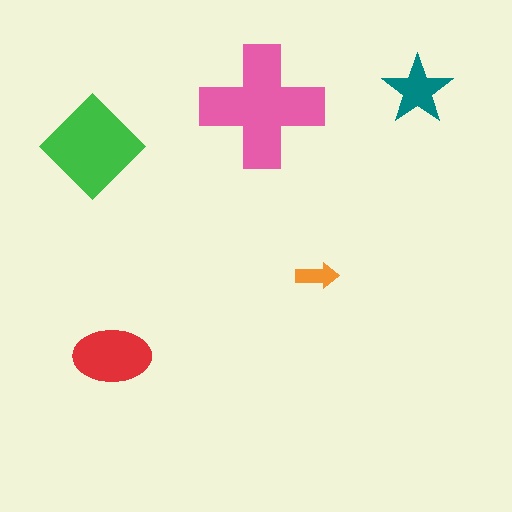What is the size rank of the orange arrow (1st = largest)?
5th.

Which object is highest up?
The teal star is topmost.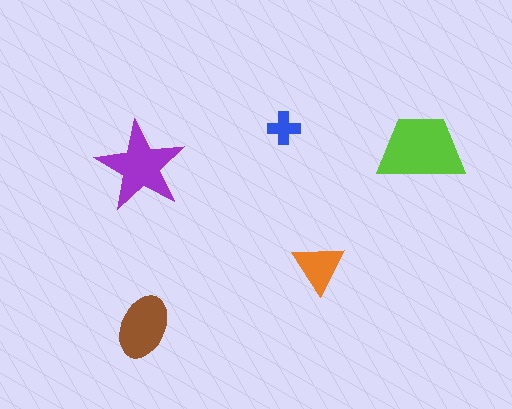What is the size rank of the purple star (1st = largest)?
2nd.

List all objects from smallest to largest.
The blue cross, the orange triangle, the brown ellipse, the purple star, the lime trapezoid.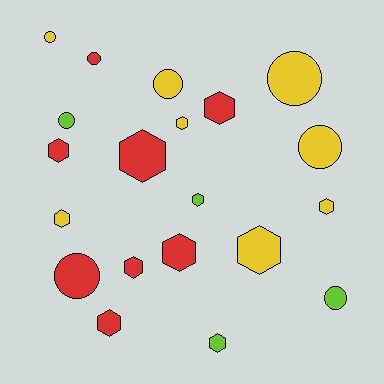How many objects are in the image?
There are 20 objects.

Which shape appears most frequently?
Hexagon, with 12 objects.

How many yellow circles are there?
There are 4 yellow circles.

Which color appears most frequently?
Yellow, with 8 objects.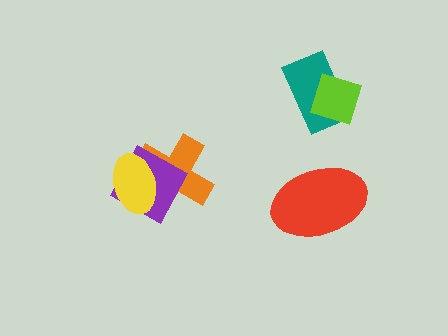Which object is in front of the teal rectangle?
The lime diamond is in front of the teal rectangle.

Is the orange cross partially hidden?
Yes, it is partially covered by another shape.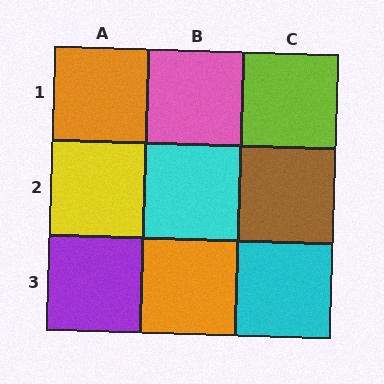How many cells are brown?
1 cell is brown.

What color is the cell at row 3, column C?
Cyan.